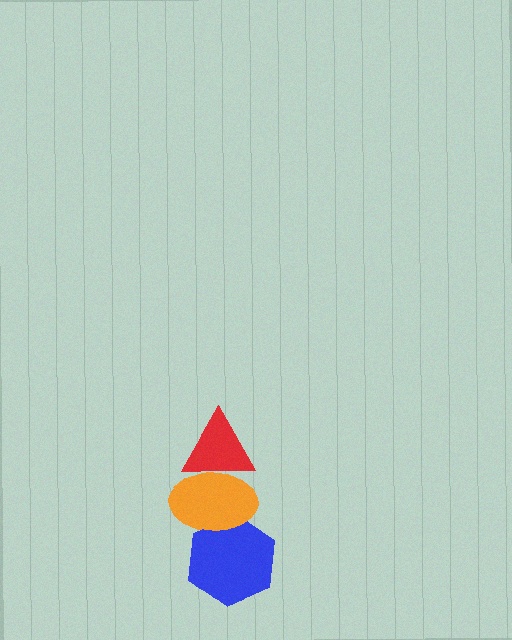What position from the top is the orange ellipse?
The orange ellipse is 2nd from the top.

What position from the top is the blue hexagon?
The blue hexagon is 3rd from the top.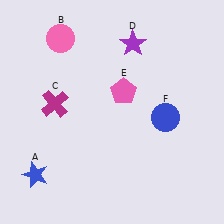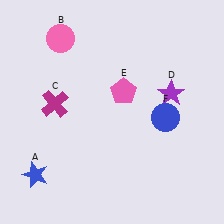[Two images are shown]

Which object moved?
The purple star (D) moved down.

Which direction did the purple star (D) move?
The purple star (D) moved down.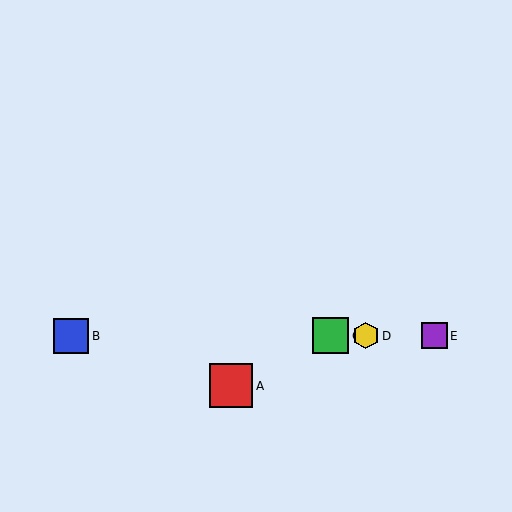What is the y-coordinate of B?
Object B is at y≈336.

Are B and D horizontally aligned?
Yes, both are at y≈336.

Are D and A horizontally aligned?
No, D is at y≈336 and A is at y≈386.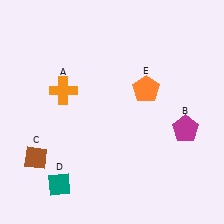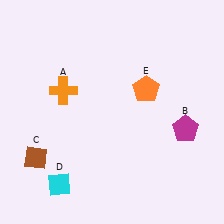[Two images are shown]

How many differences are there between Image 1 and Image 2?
There is 1 difference between the two images.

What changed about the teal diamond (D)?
In Image 1, D is teal. In Image 2, it changed to cyan.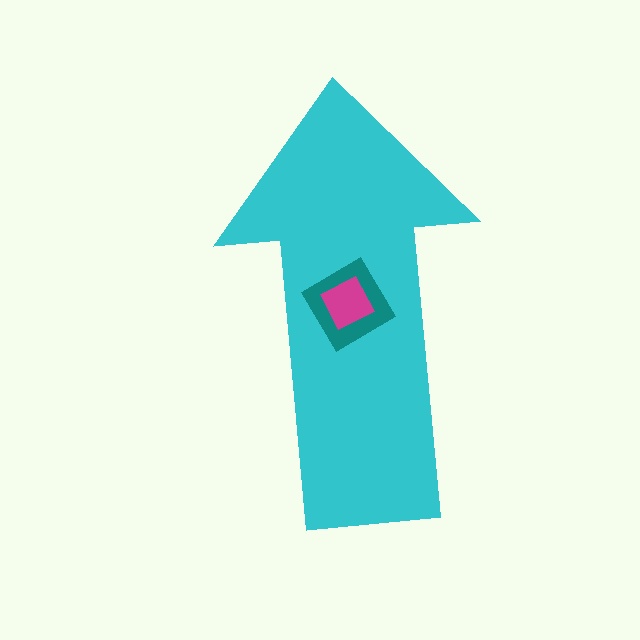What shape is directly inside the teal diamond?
The magenta square.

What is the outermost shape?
The cyan arrow.